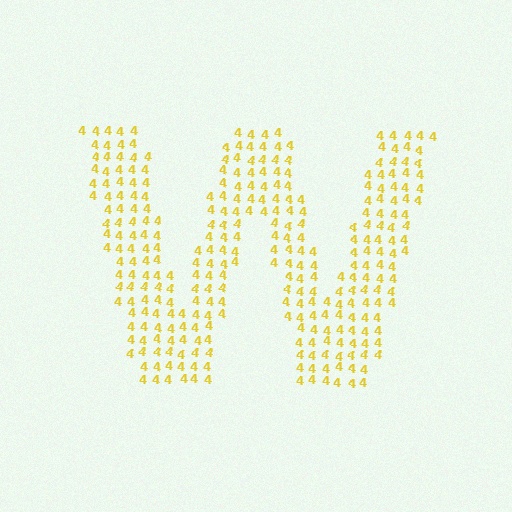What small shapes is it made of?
It is made of small digit 4's.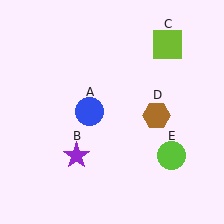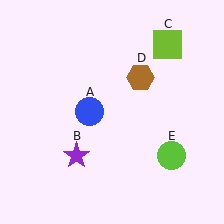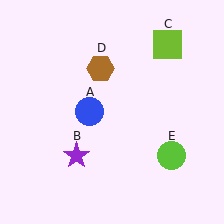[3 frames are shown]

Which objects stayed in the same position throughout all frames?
Blue circle (object A) and purple star (object B) and lime square (object C) and lime circle (object E) remained stationary.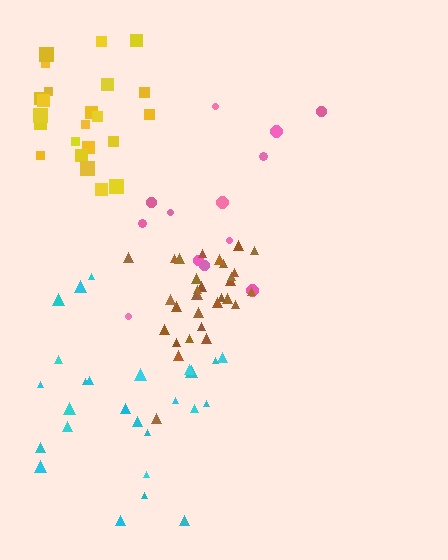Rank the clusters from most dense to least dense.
brown, yellow, cyan, pink.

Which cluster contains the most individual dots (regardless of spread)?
Brown (31).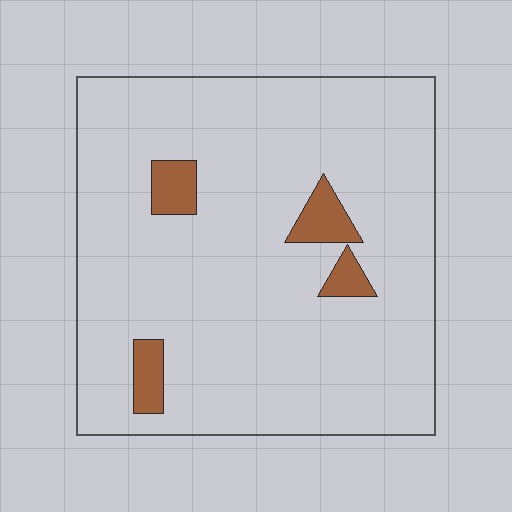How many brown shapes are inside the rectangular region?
4.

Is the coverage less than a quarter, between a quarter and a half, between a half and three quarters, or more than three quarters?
Less than a quarter.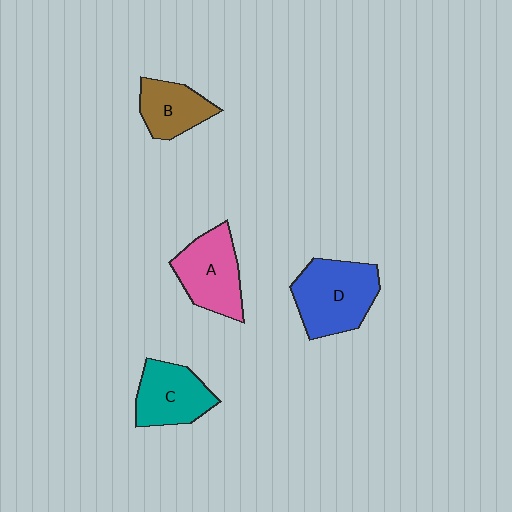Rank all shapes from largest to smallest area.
From largest to smallest: D (blue), A (pink), C (teal), B (brown).